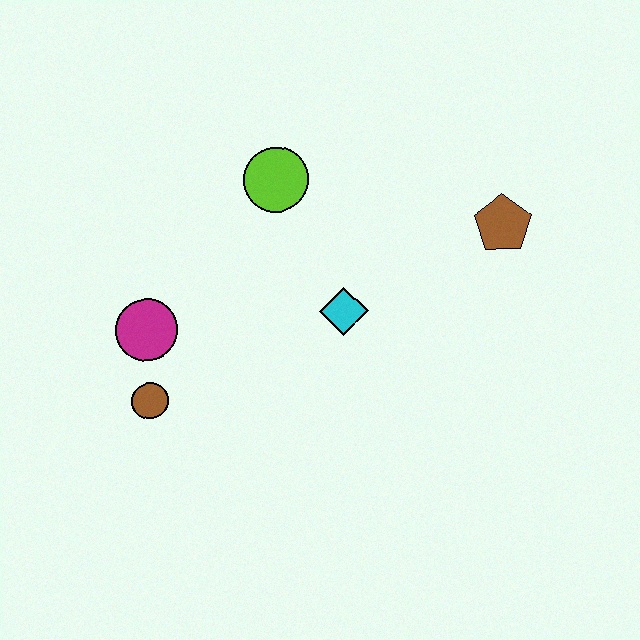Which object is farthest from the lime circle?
The brown circle is farthest from the lime circle.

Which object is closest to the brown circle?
The magenta circle is closest to the brown circle.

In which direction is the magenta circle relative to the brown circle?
The magenta circle is above the brown circle.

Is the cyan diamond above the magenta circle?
Yes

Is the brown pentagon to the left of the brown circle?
No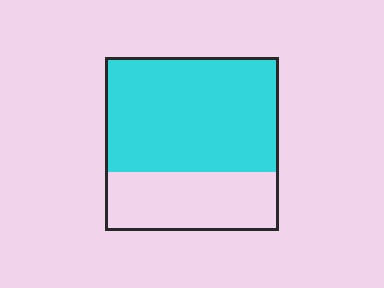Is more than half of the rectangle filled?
Yes.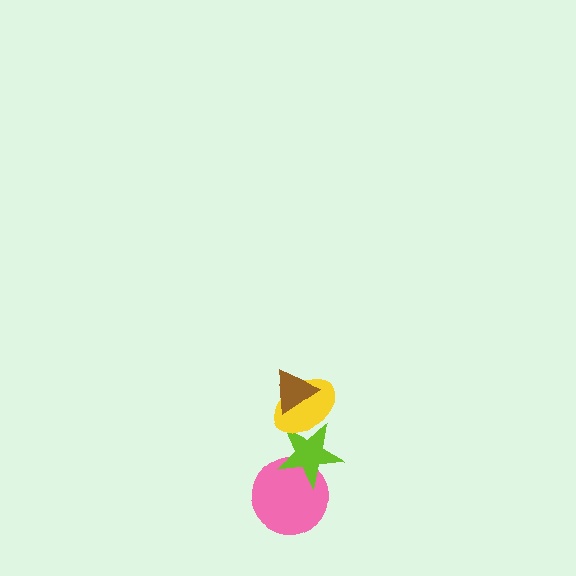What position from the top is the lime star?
The lime star is 3rd from the top.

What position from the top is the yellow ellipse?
The yellow ellipse is 2nd from the top.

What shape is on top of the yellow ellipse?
The brown triangle is on top of the yellow ellipse.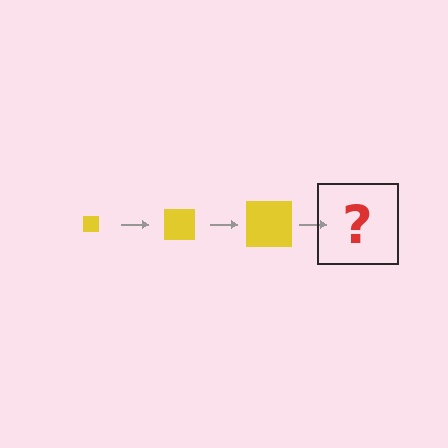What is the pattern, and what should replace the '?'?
The pattern is that the square gets progressively larger each step. The '?' should be a yellow square, larger than the previous one.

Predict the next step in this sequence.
The next step is a yellow square, larger than the previous one.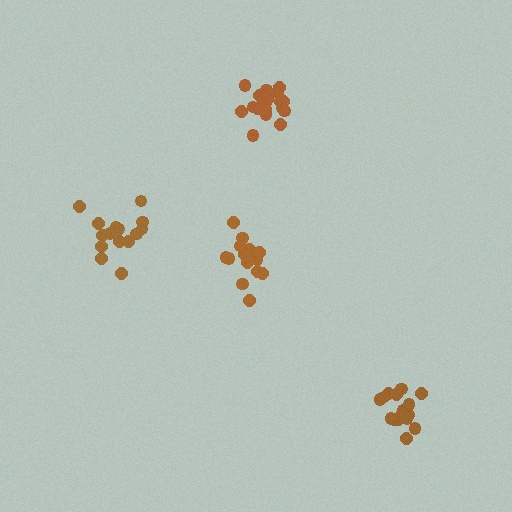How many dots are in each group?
Group 1: 18 dots, Group 2: 16 dots, Group 3: 19 dots, Group 4: 16 dots (69 total).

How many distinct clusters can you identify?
There are 4 distinct clusters.